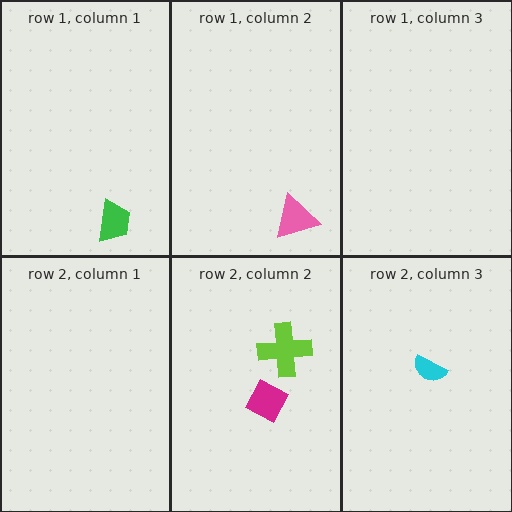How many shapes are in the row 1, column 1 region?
1.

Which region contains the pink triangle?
The row 1, column 2 region.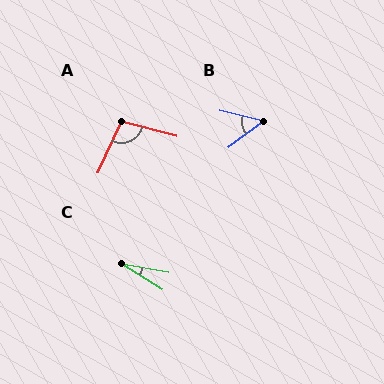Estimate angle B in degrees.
Approximately 50 degrees.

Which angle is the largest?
A, at approximately 101 degrees.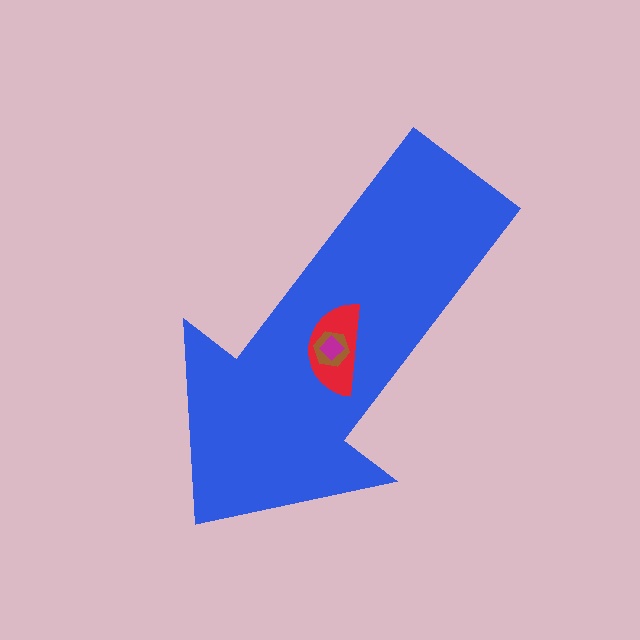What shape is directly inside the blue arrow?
The red semicircle.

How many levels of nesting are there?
4.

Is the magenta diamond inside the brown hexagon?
Yes.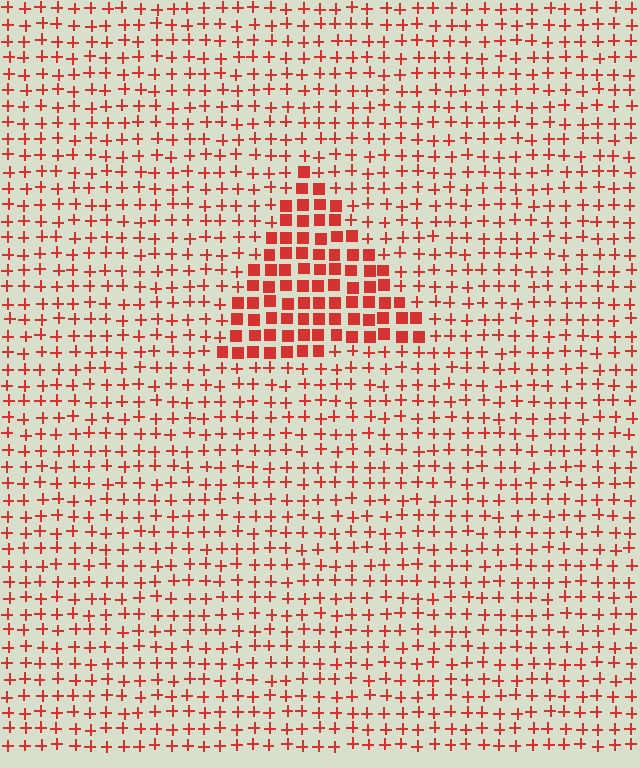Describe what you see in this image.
The image is filled with small red elements arranged in a uniform grid. A triangle-shaped region contains squares, while the surrounding area contains plus signs. The boundary is defined purely by the change in element shape.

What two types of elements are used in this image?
The image uses squares inside the triangle region and plus signs outside it.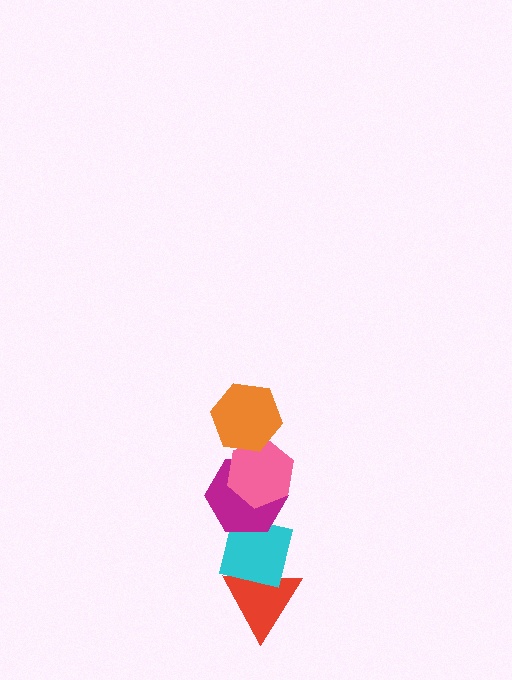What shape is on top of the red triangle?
The cyan square is on top of the red triangle.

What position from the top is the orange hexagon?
The orange hexagon is 1st from the top.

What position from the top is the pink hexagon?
The pink hexagon is 2nd from the top.